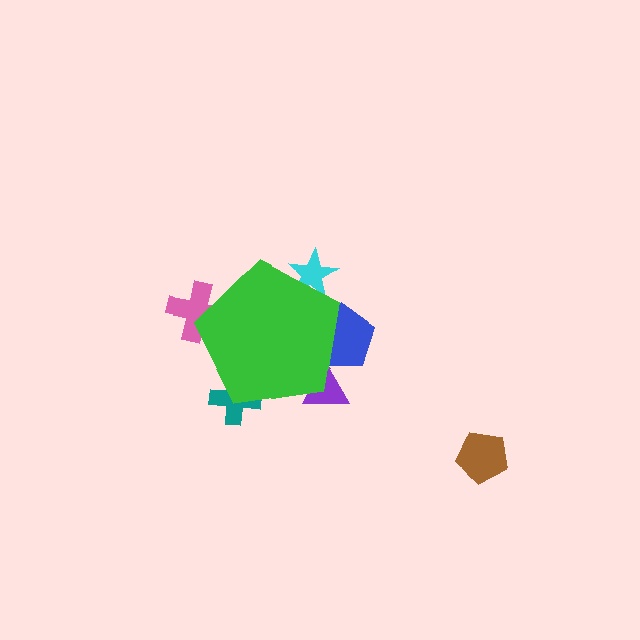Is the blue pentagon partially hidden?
Yes, the blue pentagon is partially hidden behind the green pentagon.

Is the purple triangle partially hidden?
Yes, the purple triangle is partially hidden behind the green pentagon.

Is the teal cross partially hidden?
Yes, the teal cross is partially hidden behind the green pentagon.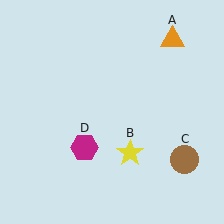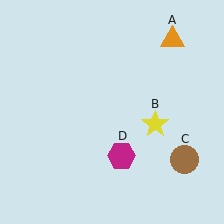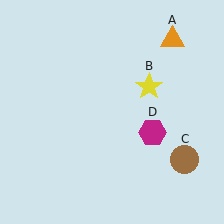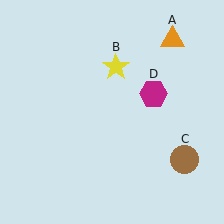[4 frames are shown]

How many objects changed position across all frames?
2 objects changed position: yellow star (object B), magenta hexagon (object D).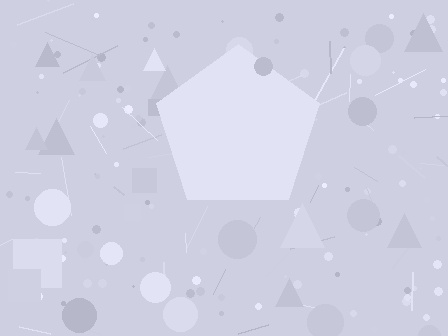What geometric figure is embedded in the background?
A pentagon is embedded in the background.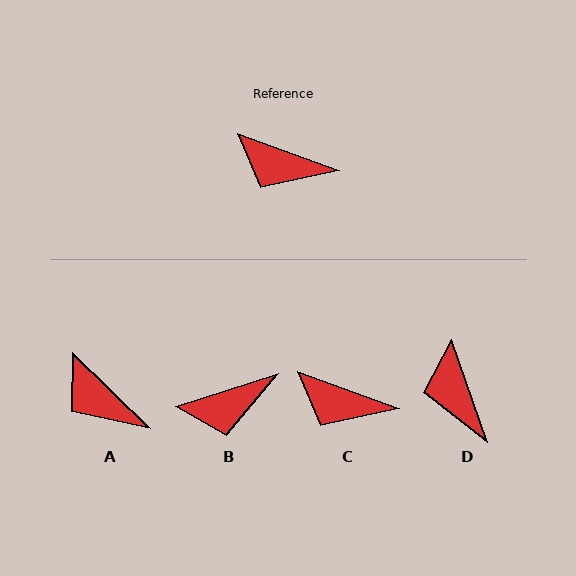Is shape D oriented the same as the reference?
No, it is off by about 51 degrees.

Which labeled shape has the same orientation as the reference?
C.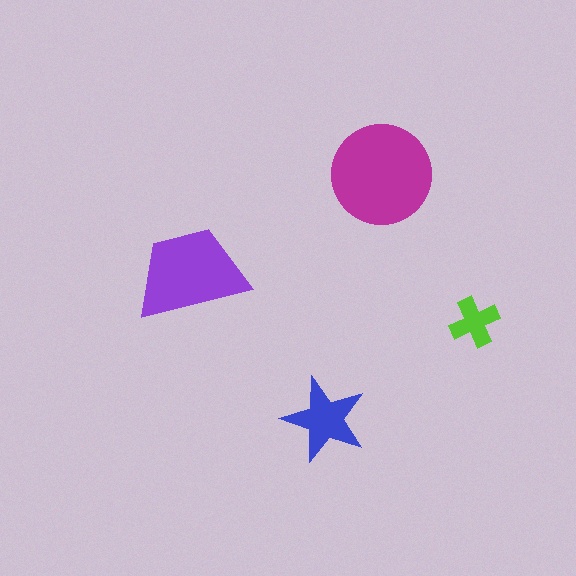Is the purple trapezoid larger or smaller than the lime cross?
Larger.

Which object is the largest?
The magenta circle.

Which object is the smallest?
The lime cross.